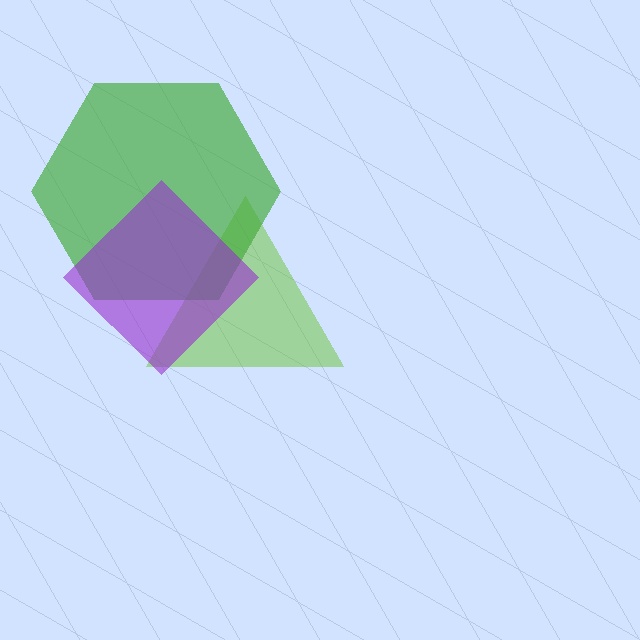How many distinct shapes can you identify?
There are 3 distinct shapes: a lime triangle, a green hexagon, a purple diamond.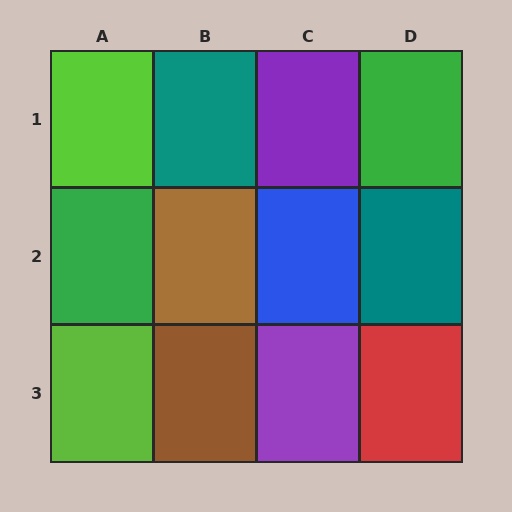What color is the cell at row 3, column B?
Brown.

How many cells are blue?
1 cell is blue.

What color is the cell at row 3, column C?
Purple.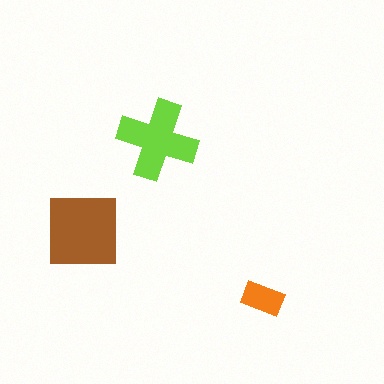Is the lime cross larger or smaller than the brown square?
Smaller.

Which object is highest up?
The lime cross is topmost.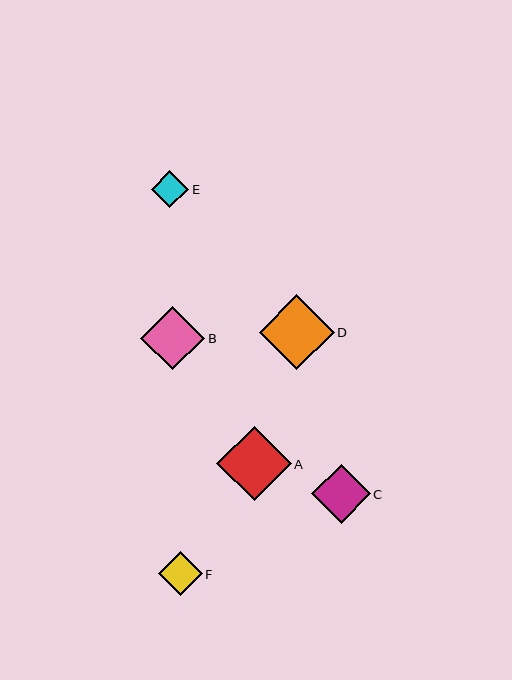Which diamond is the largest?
Diamond D is the largest with a size of approximately 74 pixels.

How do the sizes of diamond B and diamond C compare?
Diamond B and diamond C are approximately the same size.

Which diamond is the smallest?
Diamond E is the smallest with a size of approximately 37 pixels.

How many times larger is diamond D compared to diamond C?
Diamond D is approximately 1.3 times the size of diamond C.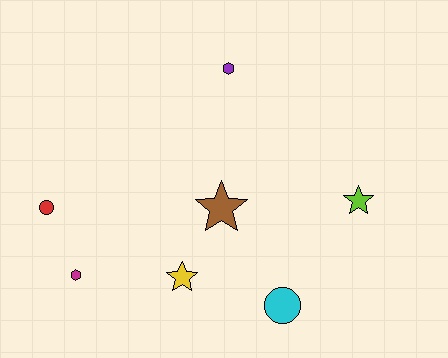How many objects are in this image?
There are 7 objects.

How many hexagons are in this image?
There are 2 hexagons.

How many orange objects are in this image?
There are no orange objects.